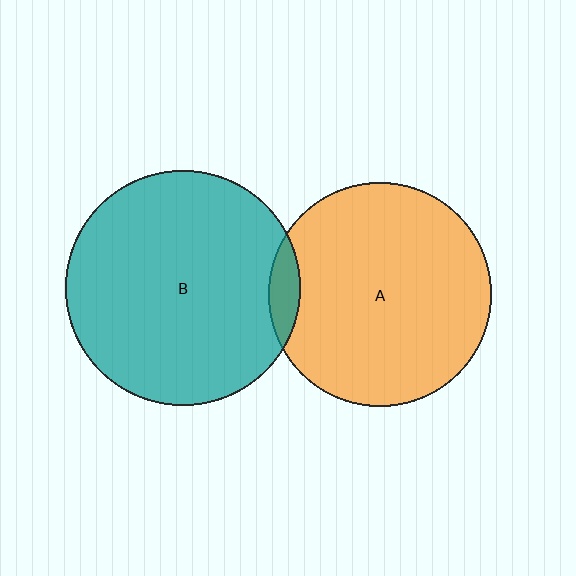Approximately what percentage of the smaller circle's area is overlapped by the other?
Approximately 5%.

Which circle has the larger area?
Circle B (teal).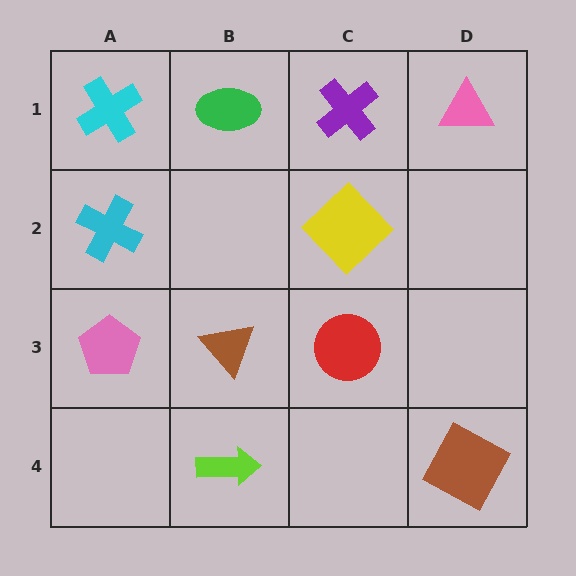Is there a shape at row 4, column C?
No, that cell is empty.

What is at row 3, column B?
A brown triangle.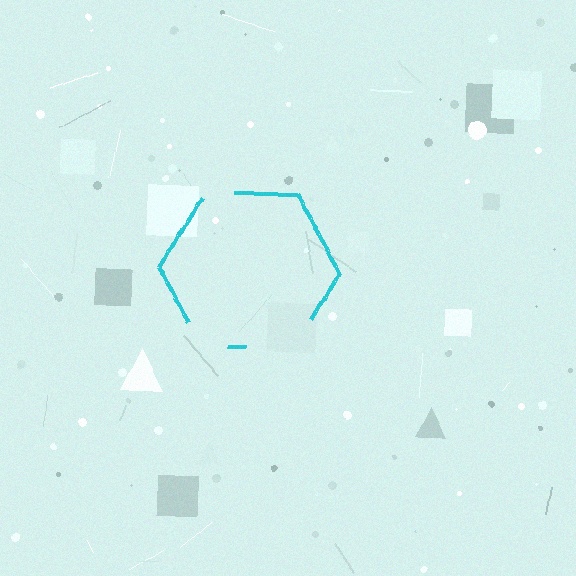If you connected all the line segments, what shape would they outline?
They would outline a hexagon.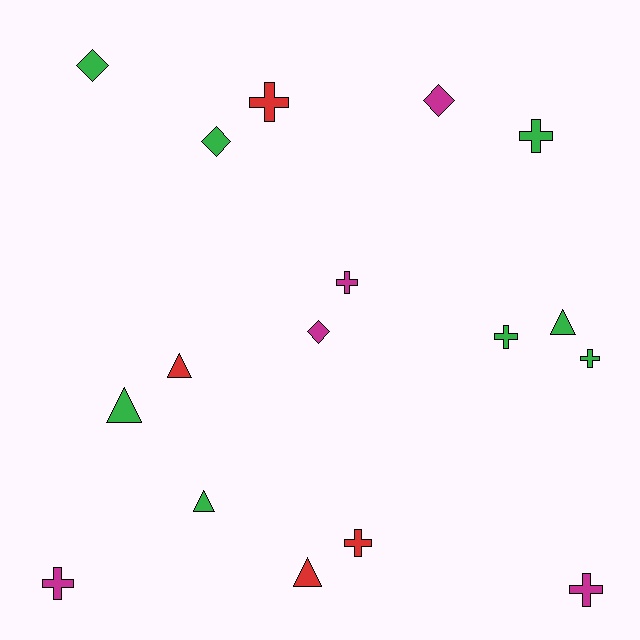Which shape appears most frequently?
Cross, with 8 objects.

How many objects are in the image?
There are 17 objects.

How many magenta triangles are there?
There are no magenta triangles.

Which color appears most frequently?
Green, with 8 objects.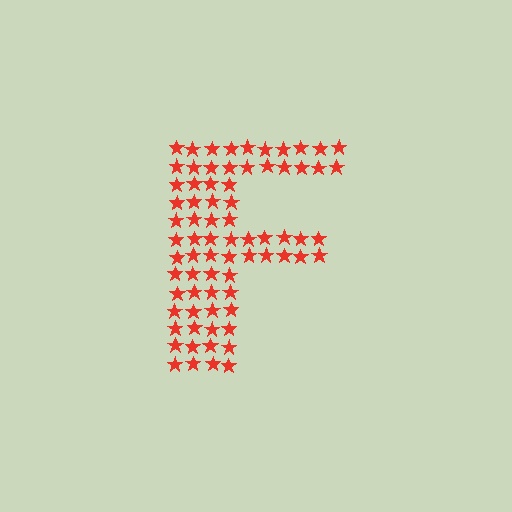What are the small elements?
The small elements are stars.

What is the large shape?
The large shape is the letter F.